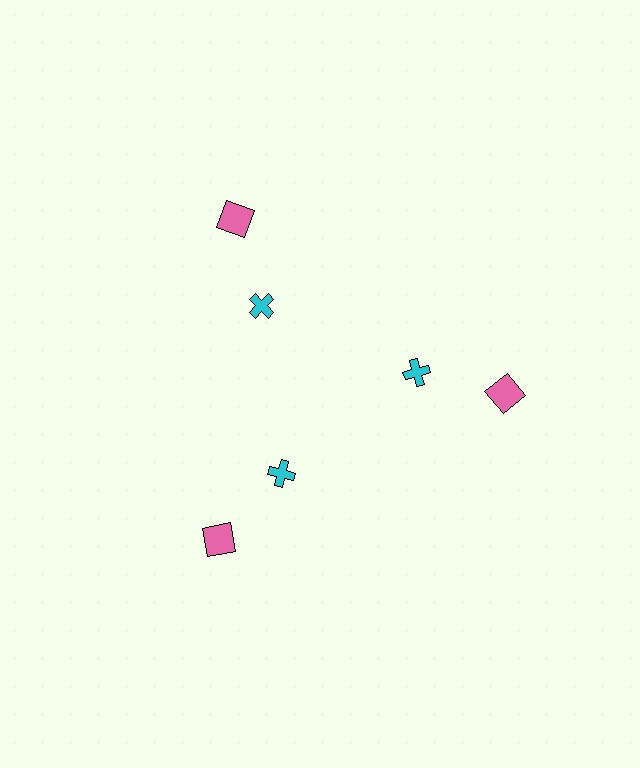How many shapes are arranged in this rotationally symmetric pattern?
There are 6 shapes, arranged in 3 groups of 2.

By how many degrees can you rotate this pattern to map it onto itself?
The pattern maps onto itself every 120 degrees of rotation.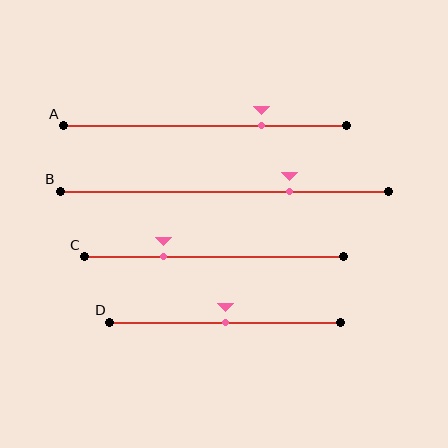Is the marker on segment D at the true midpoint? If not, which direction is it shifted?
Yes, the marker on segment D is at the true midpoint.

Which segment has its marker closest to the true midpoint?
Segment D has its marker closest to the true midpoint.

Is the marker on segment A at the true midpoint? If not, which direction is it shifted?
No, the marker on segment A is shifted to the right by about 20% of the segment length.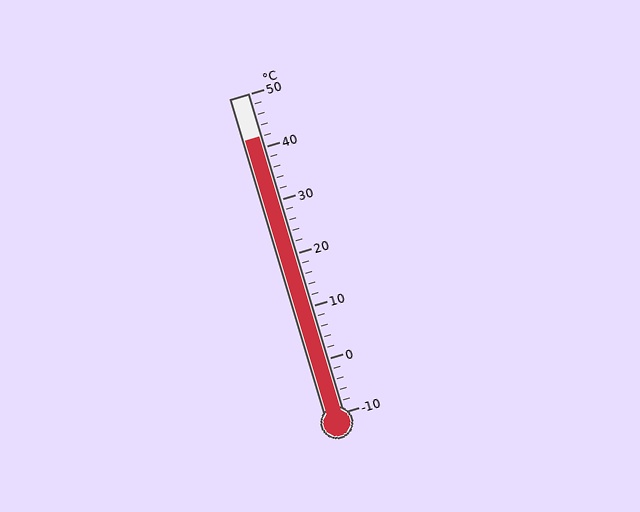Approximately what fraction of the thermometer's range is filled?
The thermometer is filled to approximately 85% of its range.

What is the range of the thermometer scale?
The thermometer scale ranges from -10°C to 50°C.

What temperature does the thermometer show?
The thermometer shows approximately 42°C.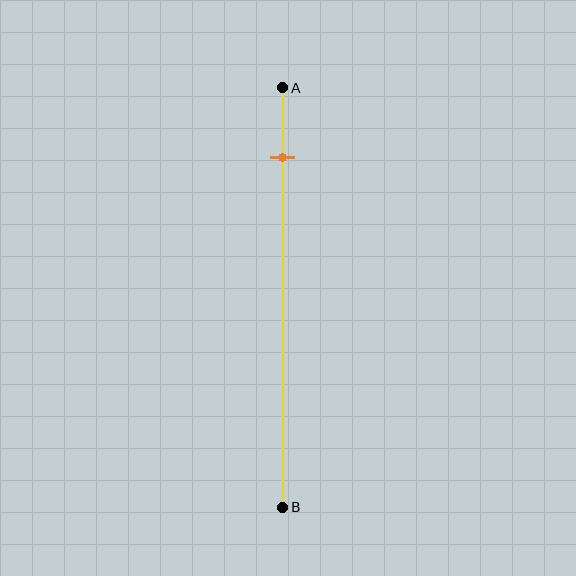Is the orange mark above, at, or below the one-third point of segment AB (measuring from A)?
The orange mark is above the one-third point of segment AB.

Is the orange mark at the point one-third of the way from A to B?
No, the mark is at about 15% from A, not at the 33% one-third point.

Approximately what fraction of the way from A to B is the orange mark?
The orange mark is approximately 15% of the way from A to B.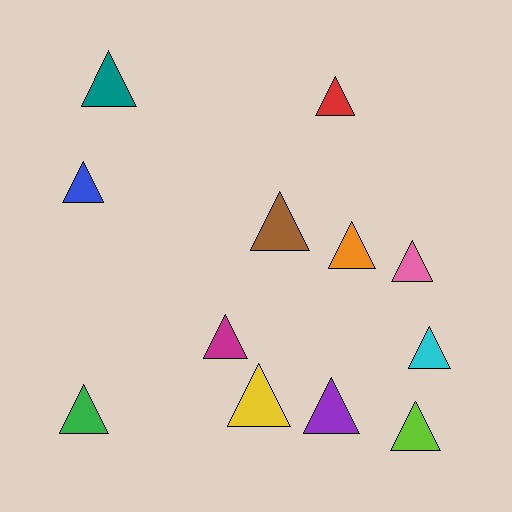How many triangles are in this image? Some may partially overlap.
There are 12 triangles.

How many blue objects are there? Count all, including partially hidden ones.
There is 1 blue object.